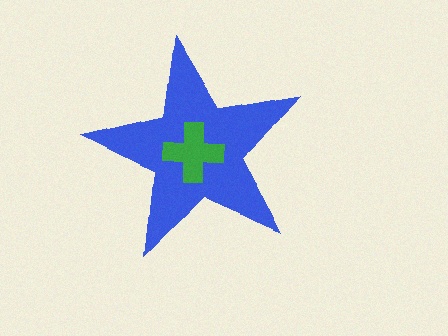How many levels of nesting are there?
2.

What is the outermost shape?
The blue star.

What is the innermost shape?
The green cross.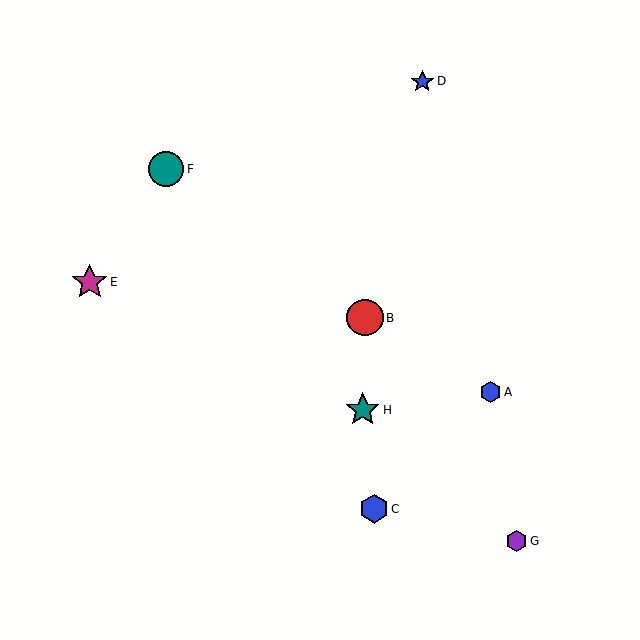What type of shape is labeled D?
Shape D is a blue star.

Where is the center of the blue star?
The center of the blue star is at (422, 81).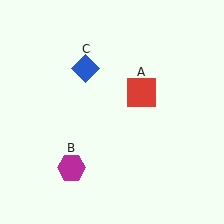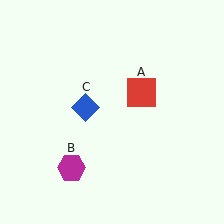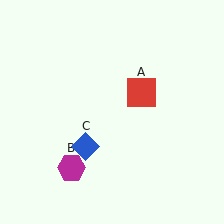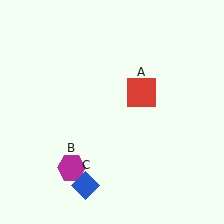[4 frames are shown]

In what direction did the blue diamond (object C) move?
The blue diamond (object C) moved down.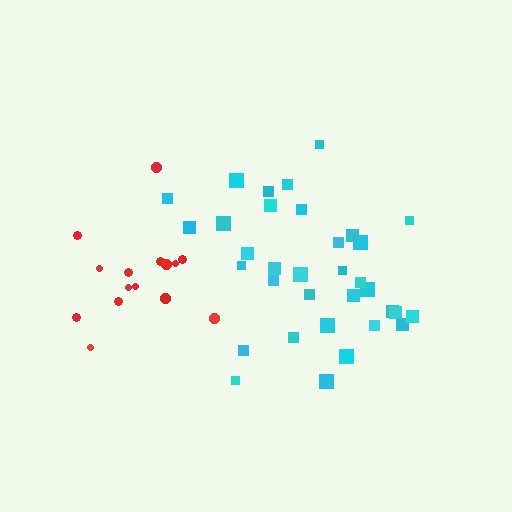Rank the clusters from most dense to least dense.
red, cyan.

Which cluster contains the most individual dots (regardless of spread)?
Cyan (35).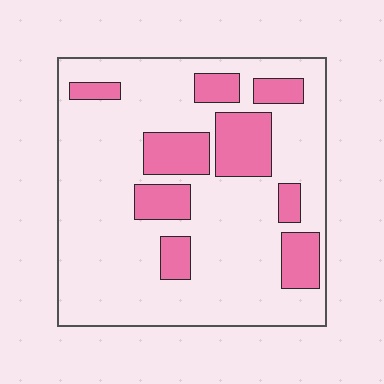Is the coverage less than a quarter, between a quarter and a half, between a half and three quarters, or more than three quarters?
Less than a quarter.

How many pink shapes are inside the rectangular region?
9.